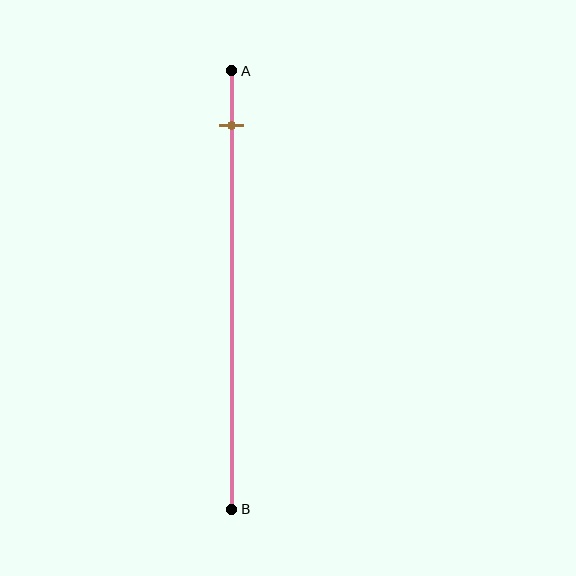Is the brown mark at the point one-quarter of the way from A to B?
No, the mark is at about 15% from A, not at the 25% one-quarter point.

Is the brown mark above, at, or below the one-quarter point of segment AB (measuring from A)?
The brown mark is above the one-quarter point of segment AB.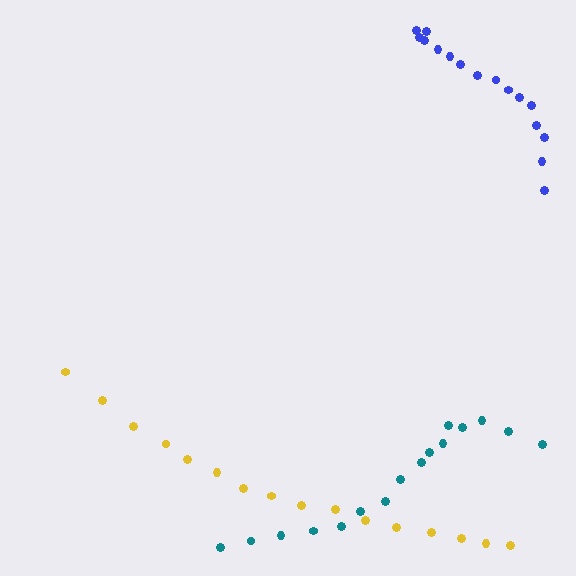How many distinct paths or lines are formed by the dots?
There are 3 distinct paths.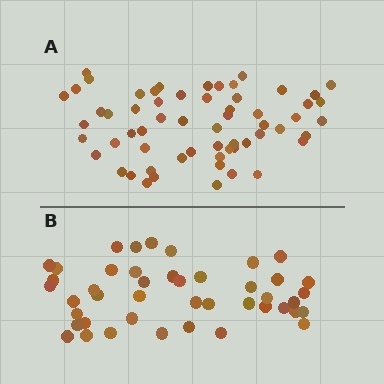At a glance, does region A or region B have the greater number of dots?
Region A (the top region) has more dots.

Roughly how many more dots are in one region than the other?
Region A has approximately 15 more dots than region B.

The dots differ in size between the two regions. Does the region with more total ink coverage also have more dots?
No. Region B has more total ink coverage because its dots are larger, but region A actually contains more individual dots. Total area can be misleading — the number of items is what matters here.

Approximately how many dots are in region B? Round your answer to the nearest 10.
About 40 dots. (The exact count is 44, which rounds to 40.)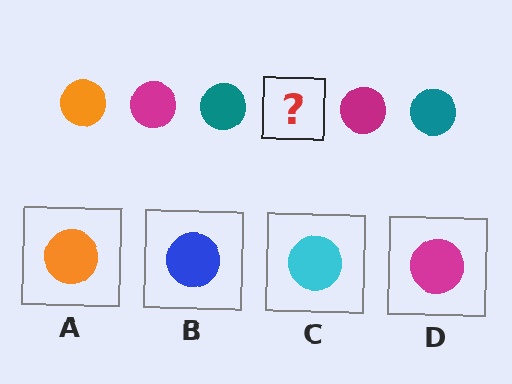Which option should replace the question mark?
Option A.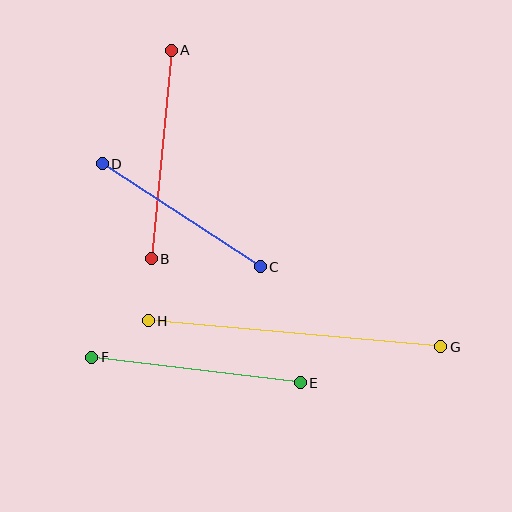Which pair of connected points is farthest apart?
Points G and H are farthest apart.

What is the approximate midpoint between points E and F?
The midpoint is at approximately (196, 370) pixels.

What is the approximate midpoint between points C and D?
The midpoint is at approximately (181, 215) pixels.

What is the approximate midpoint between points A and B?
The midpoint is at approximately (161, 154) pixels.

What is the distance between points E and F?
The distance is approximately 210 pixels.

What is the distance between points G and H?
The distance is approximately 293 pixels.